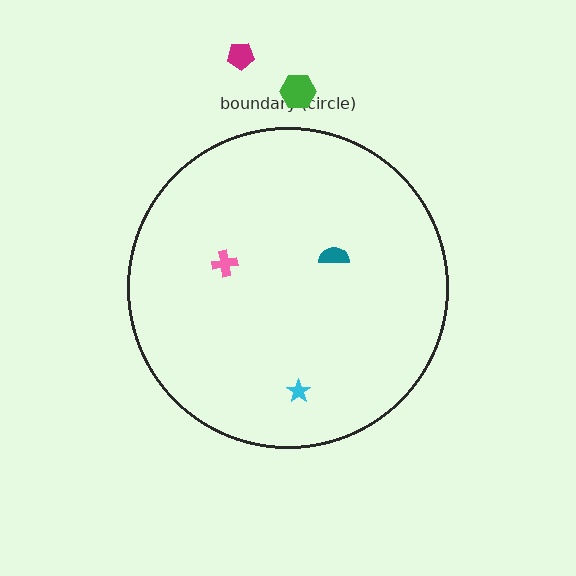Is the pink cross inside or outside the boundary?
Inside.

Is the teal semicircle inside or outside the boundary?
Inside.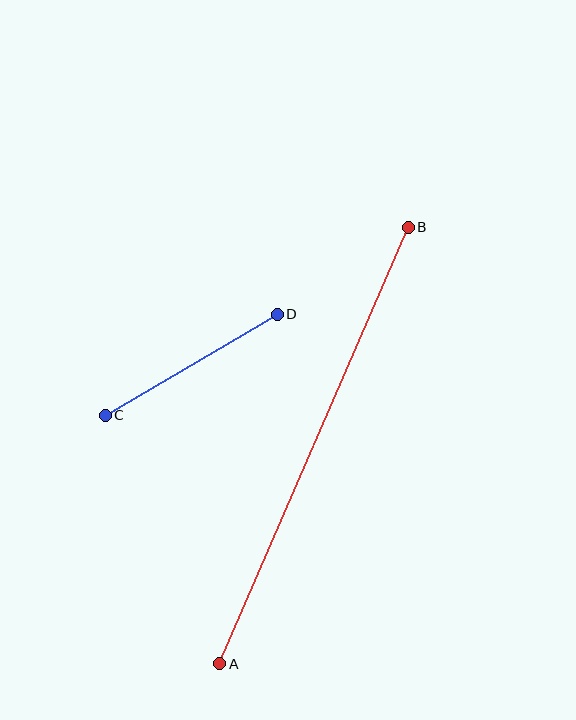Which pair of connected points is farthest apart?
Points A and B are farthest apart.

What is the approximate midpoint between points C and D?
The midpoint is at approximately (191, 365) pixels.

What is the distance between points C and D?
The distance is approximately 200 pixels.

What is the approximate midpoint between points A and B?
The midpoint is at approximately (314, 445) pixels.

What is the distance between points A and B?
The distance is approximately 476 pixels.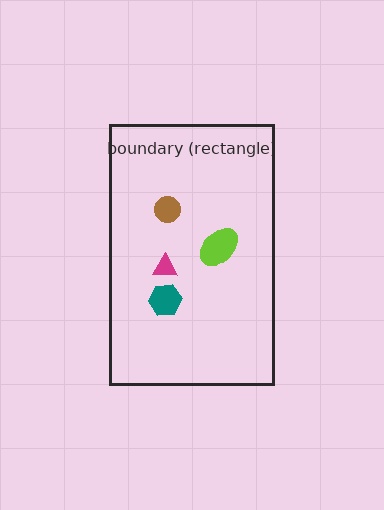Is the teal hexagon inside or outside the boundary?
Inside.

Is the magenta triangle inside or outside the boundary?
Inside.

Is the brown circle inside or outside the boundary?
Inside.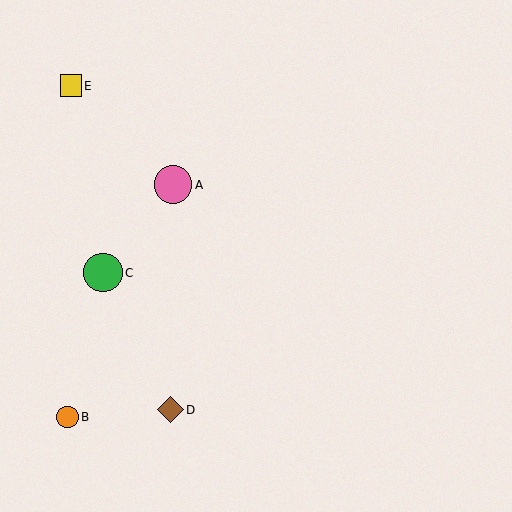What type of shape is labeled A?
Shape A is a pink circle.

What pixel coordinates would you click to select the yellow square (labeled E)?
Click at (71, 86) to select the yellow square E.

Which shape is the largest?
The green circle (labeled C) is the largest.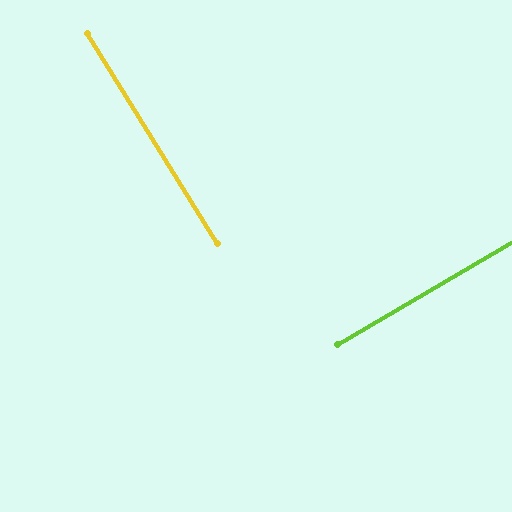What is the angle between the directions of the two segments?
Approximately 89 degrees.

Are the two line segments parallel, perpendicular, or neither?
Perpendicular — they meet at approximately 89°.